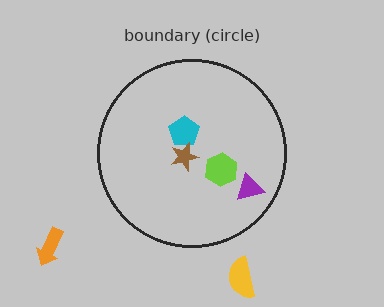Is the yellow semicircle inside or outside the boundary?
Outside.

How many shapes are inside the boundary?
4 inside, 2 outside.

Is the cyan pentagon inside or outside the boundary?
Inside.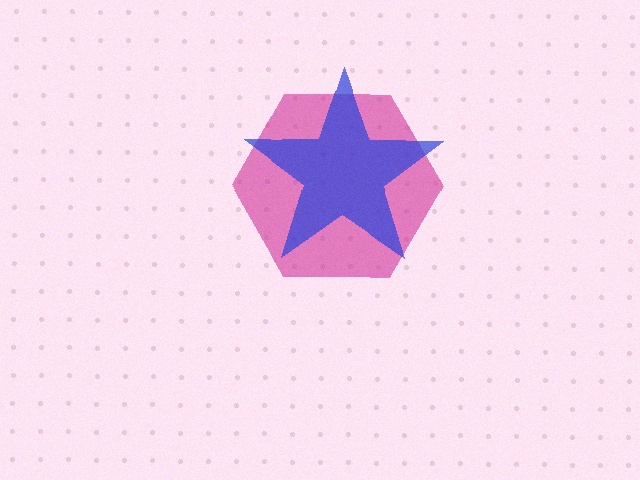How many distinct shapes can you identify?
There are 2 distinct shapes: a magenta hexagon, a blue star.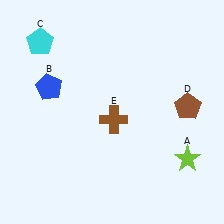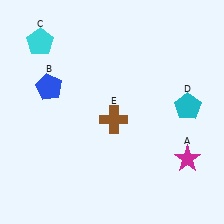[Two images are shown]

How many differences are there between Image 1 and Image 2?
There are 2 differences between the two images.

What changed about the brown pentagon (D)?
In Image 1, D is brown. In Image 2, it changed to cyan.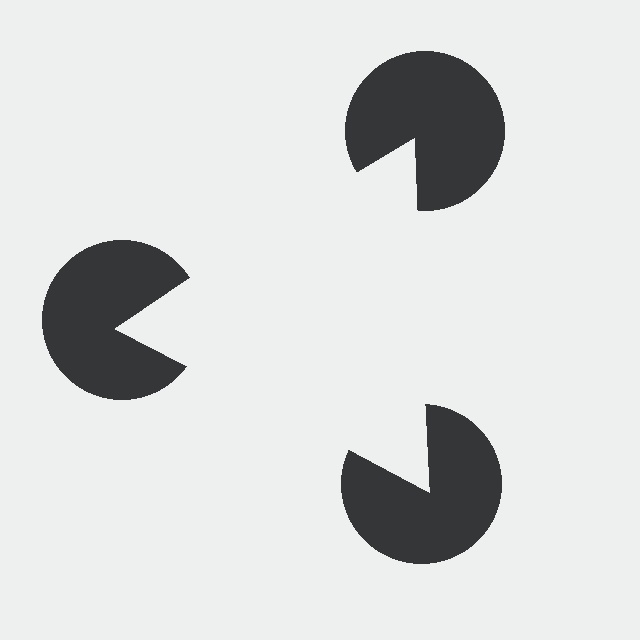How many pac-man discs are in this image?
There are 3 — one at each vertex of the illusory triangle.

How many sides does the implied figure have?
3 sides.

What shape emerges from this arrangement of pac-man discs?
An illusory triangle — its edges are inferred from the aligned wedge cuts in the pac-man discs, not physically drawn.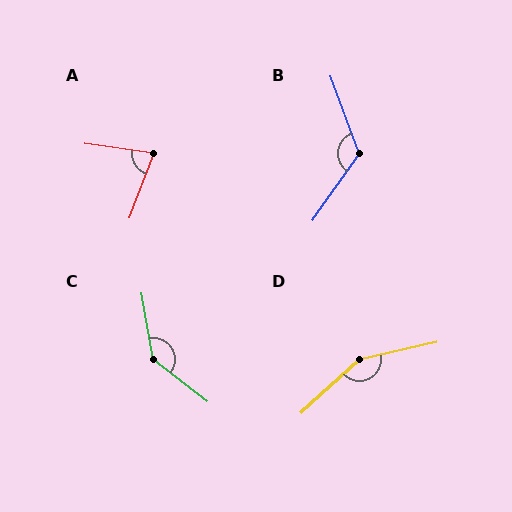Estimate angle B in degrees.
Approximately 124 degrees.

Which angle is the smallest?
A, at approximately 77 degrees.